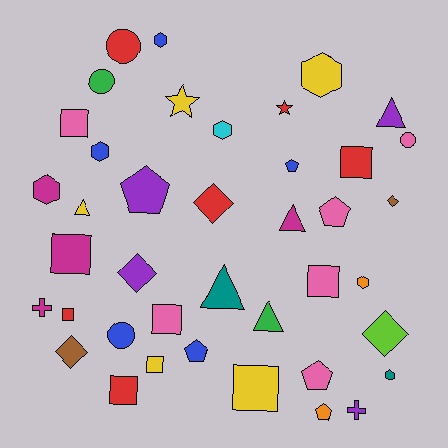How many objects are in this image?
There are 40 objects.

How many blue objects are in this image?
There are 5 blue objects.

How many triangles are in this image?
There are 5 triangles.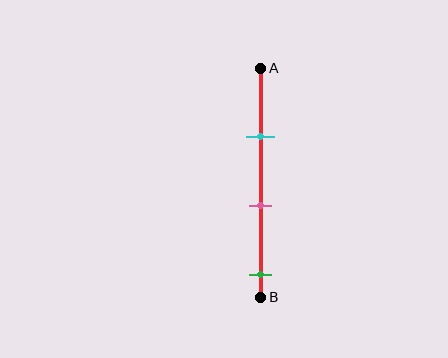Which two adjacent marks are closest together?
The cyan and pink marks are the closest adjacent pair.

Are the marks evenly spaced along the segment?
Yes, the marks are approximately evenly spaced.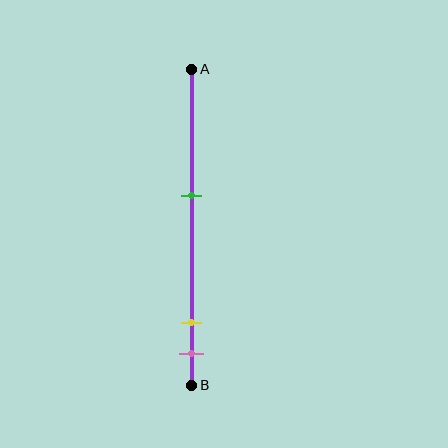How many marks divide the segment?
There are 3 marks dividing the segment.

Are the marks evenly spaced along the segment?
No, the marks are not evenly spaced.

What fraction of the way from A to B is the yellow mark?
The yellow mark is approximately 80% (0.8) of the way from A to B.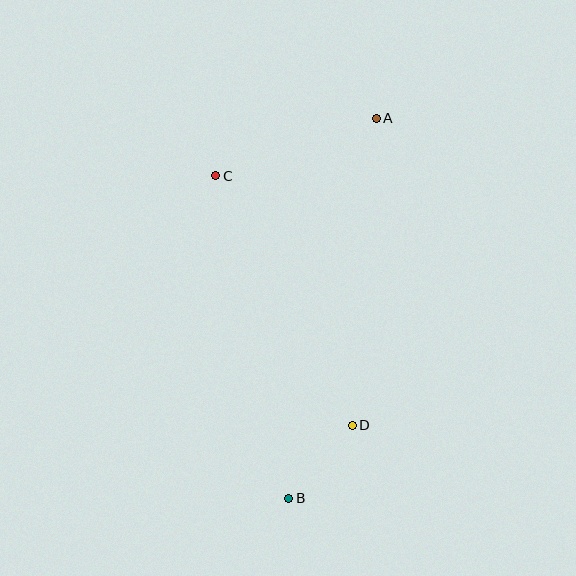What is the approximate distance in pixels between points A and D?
The distance between A and D is approximately 308 pixels.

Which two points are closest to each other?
Points B and D are closest to each other.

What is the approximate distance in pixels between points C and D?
The distance between C and D is approximately 284 pixels.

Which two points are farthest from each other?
Points A and B are farthest from each other.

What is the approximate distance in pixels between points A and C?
The distance between A and C is approximately 171 pixels.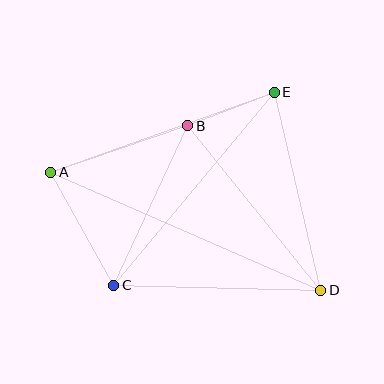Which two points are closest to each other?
Points B and E are closest to each other.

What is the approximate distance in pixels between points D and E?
The distance between D and E is approximately 203 pixels.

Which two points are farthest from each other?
Points A and D are farthest from each other.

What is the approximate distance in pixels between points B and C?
The distance between B and C is approximately 176 pixels.